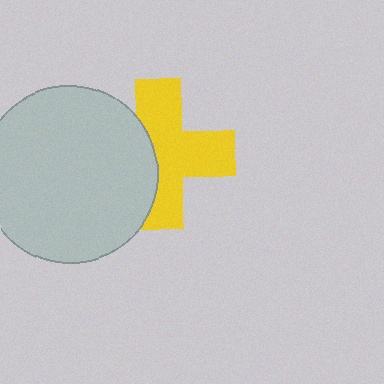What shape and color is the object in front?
The object in front is a light gray circle.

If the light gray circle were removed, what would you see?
You would see the complete yellow cross.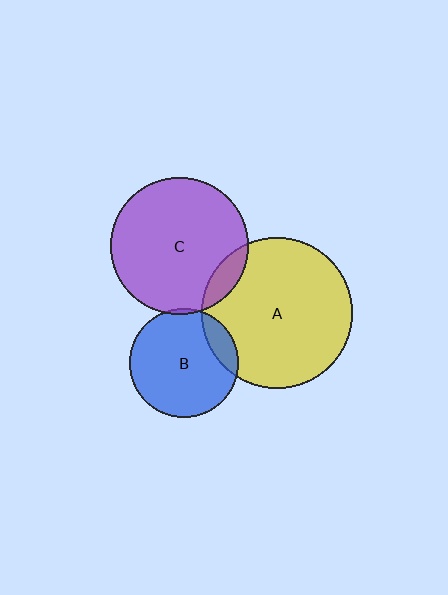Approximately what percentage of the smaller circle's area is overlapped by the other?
Approximately 10%.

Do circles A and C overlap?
Yes.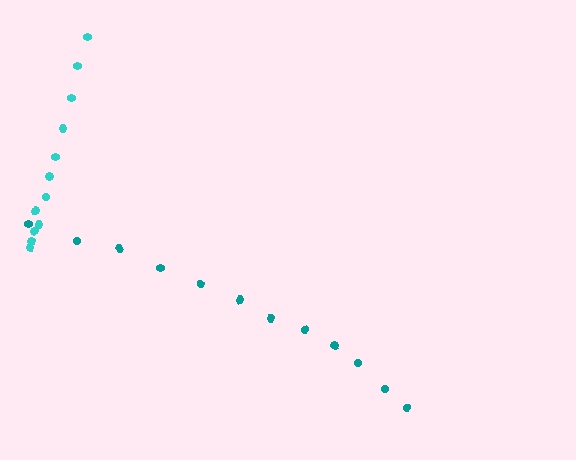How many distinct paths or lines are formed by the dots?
There are 2 distinct paths.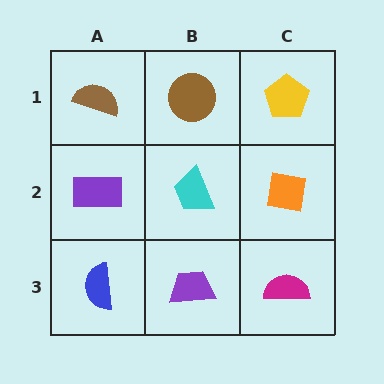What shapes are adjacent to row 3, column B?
A cyan trapezoid (row 2, column B), a blue semicircle (row 3, column A), a magenta semicircle (row 3, column C).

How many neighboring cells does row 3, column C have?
2.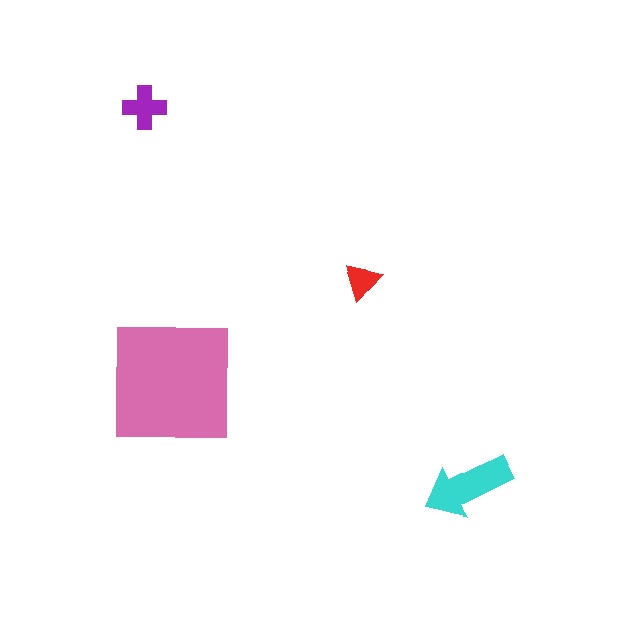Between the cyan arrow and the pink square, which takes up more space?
The pink square.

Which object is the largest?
The pink square.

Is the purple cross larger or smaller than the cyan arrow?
Smaller.